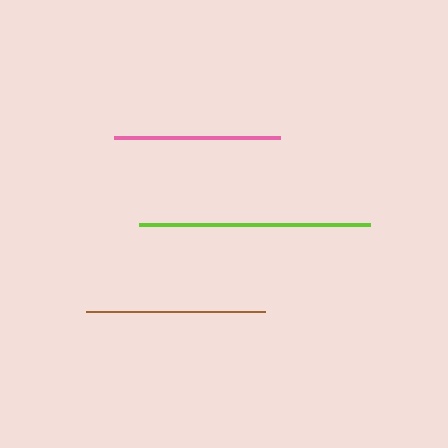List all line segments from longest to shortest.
From longest to shortest: lime, brown, pink.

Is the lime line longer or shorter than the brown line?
The lime line is longer than the brown line.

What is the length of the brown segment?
The brown segment is approximately 179 pixels long.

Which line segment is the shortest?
The pink line is the shortest at approximately 166 pixels.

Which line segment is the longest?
The lime line is the longest at approximately 230 pixels.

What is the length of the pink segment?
The pink segment is approximately 166 pixels long.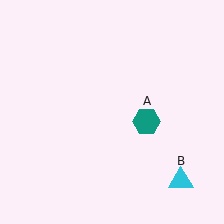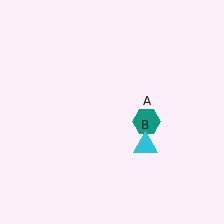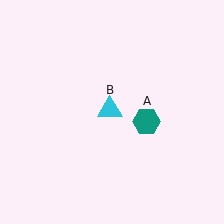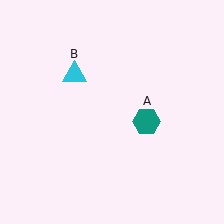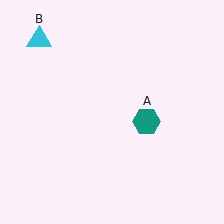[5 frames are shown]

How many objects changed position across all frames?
1 object changed position: cyan triangle (object B).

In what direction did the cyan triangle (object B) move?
The cyan triangle (object B) moved up and to the left.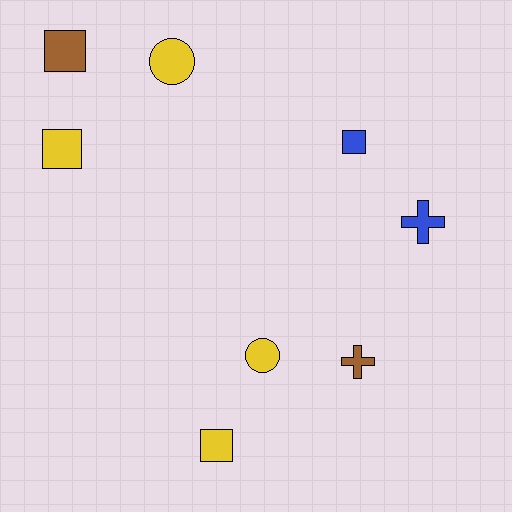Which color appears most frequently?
Yellow, with 4 objects.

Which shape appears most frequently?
Square, with 4 objects.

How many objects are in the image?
There are 8 objects.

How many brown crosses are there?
There is 1 brown cross.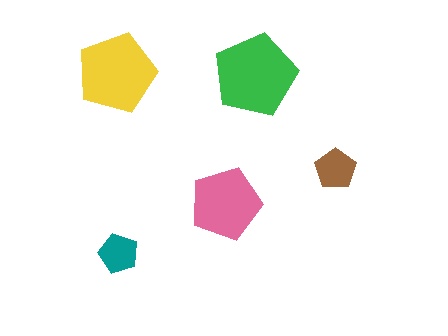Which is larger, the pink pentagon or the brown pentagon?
The pink one.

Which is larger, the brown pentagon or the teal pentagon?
The brown one.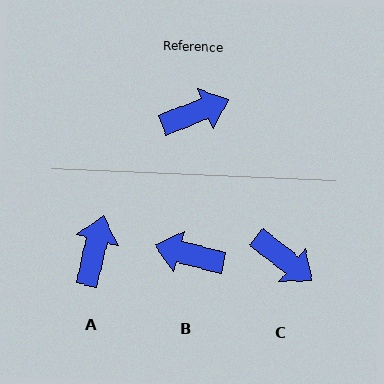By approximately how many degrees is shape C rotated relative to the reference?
Approximately 59 degrees clockwise.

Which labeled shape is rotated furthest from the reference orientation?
B, about 144 degrees away.